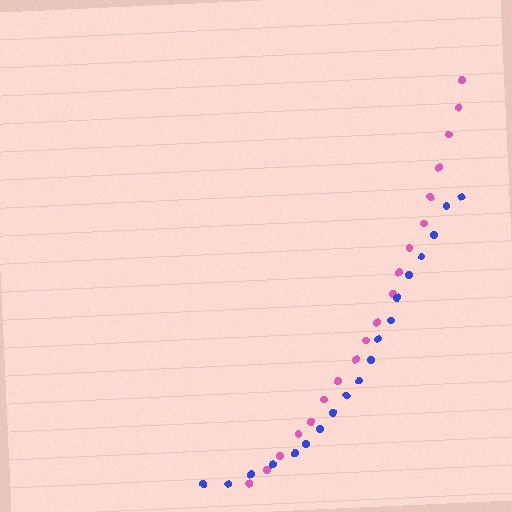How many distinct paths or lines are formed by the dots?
There are 2 distinct paths.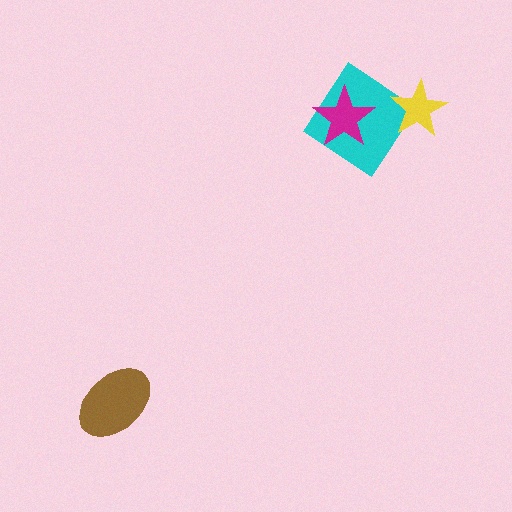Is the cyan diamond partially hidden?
Yes, it is partially covered by another shape.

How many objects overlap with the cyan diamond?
2 objects overlap with the cyan diamond.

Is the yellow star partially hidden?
No, no other shape covers it.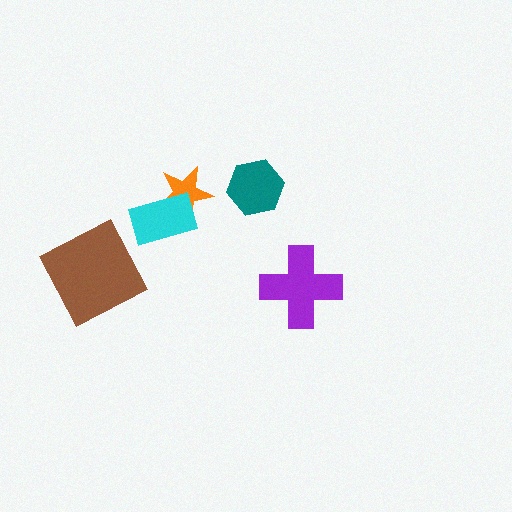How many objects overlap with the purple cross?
0 objects overlap with the purple cross.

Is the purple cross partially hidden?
No, no other shape covers it.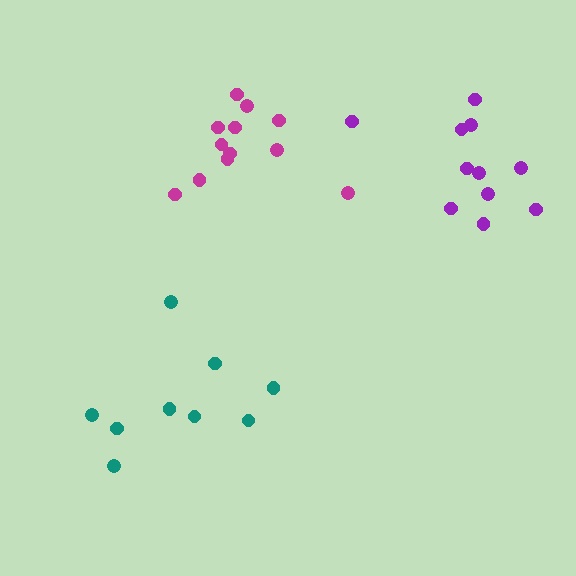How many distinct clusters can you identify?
There are 3 distinct clusters.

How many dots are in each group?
Group 1: 11 dots, Group 2: 12 dots, Group 3: 9 dots (32 total).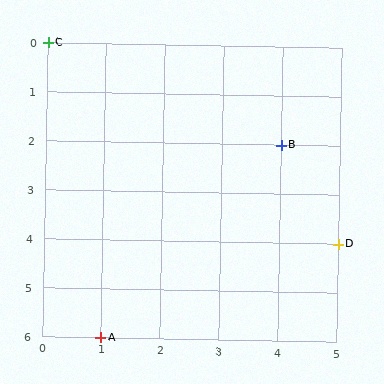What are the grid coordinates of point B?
Point B is at grid coordinates (4, 2).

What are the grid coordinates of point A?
Point A is at grid coordinates (1, 6).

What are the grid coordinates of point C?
Point C is at grid coordinates (0, 0).